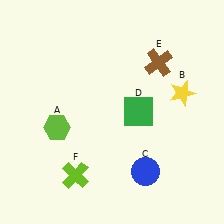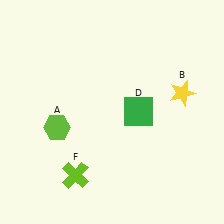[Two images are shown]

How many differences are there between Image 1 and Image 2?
There are 2 differences between the two images.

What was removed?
The brown cross (E), the blue circle (C) were removed in Image 2.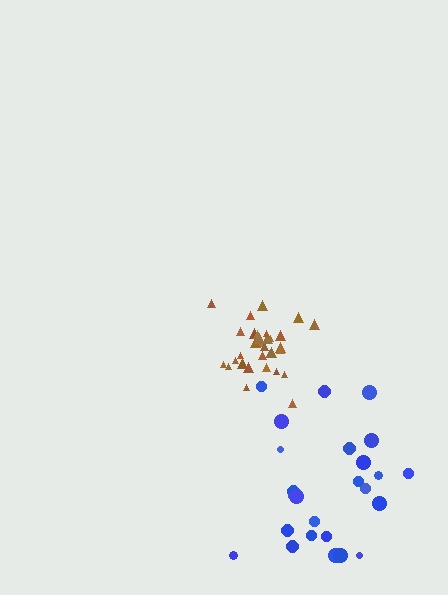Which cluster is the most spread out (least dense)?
Blue.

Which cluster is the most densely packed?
Brown.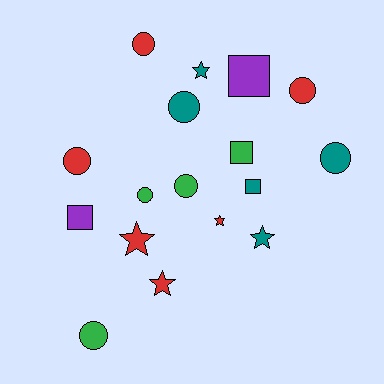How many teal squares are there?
There is 1 teal square.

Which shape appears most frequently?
Circle, with 8 objects.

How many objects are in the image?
There are 17 objects.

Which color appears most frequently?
Red, with 6 objects.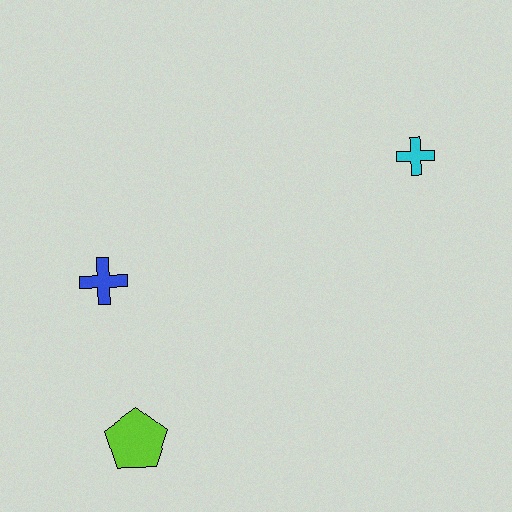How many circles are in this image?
There are no circles.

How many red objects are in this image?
There are no red objects.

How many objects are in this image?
There are 3 objects.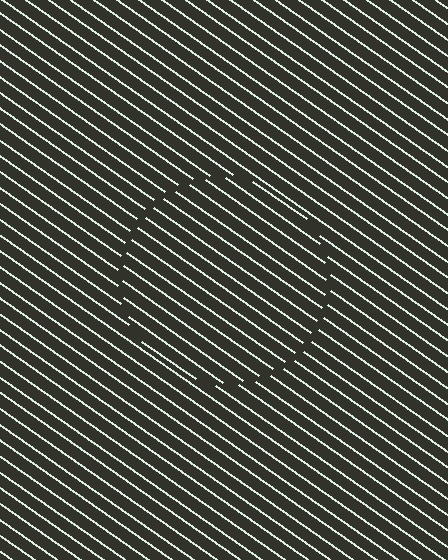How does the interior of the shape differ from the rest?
The interior of the shape contains the same grating, shifted by half a period — the contour is defined by the phase discontinuity where line-ends from the inner and outer gratings abut.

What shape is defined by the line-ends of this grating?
An illusory circle. The interior of the shape contains the same grating, shifted by half a period — the contour is defined by the phase discontinuity where line-ends from the inner and outer gratings abut.